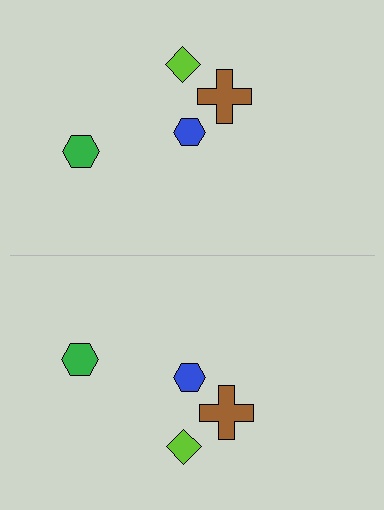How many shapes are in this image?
There are 8 shapes in this image.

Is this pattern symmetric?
Yes, this pattern has bilateral (reflection) symmetry.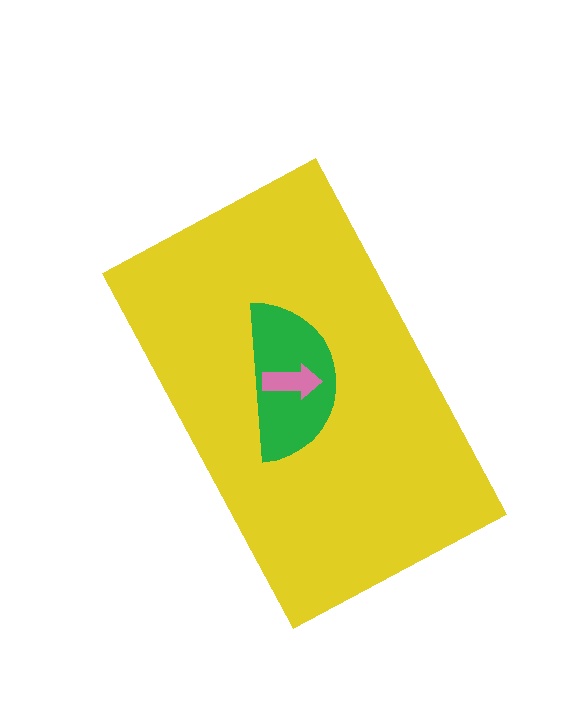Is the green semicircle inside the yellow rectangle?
Yes.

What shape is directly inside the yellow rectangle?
The green semicircle.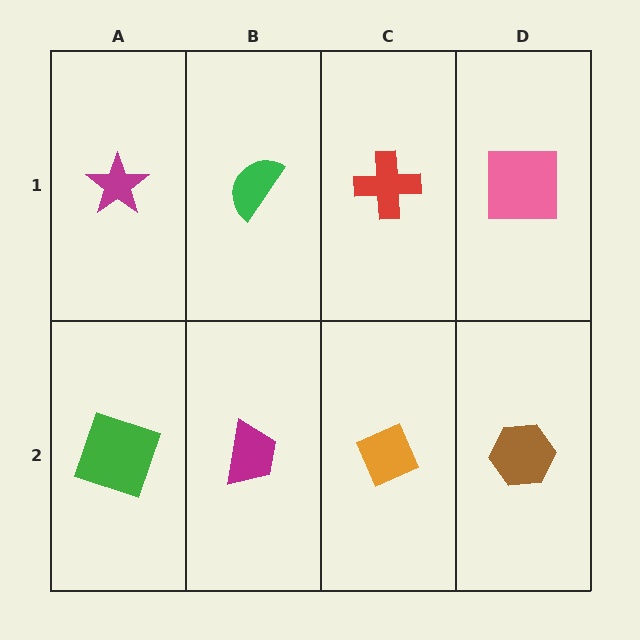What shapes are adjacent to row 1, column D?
A brown hexagon (row 2, column D), a red cross (row 1, column C).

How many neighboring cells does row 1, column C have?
3.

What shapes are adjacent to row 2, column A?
A magenta star (row 1, column A), a magenta trapezoid (row 2, column B).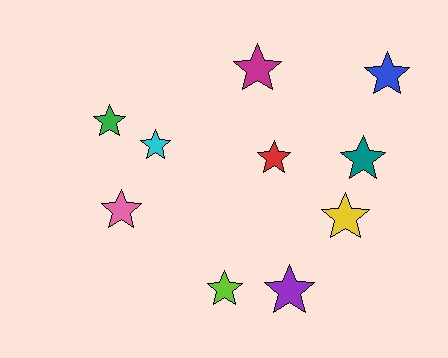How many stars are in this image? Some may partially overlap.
There are 10 stars.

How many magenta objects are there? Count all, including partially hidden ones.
There is 1 magenta object.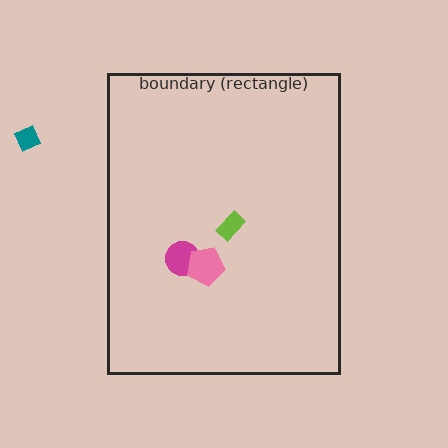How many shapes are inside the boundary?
3 inside, 1 outside.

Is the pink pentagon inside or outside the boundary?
Inside.